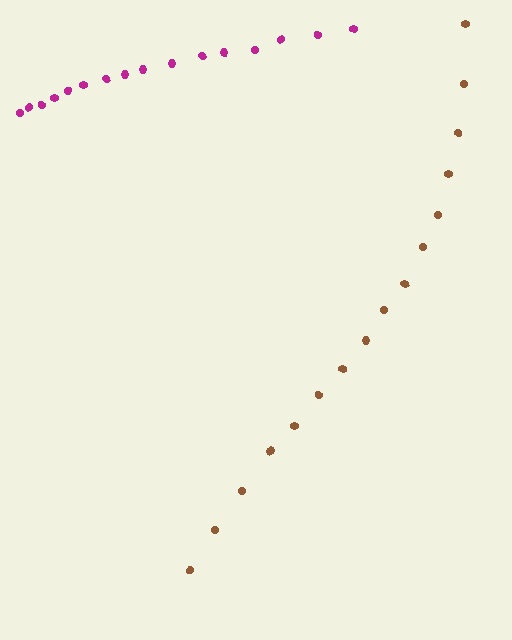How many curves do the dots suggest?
There are 2 distinct paths.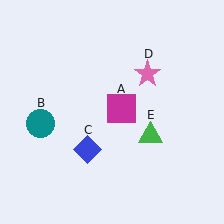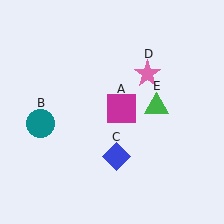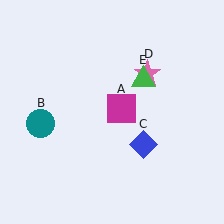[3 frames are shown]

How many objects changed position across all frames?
2 objects changed position: blue diamond (object C), green triangle (object E).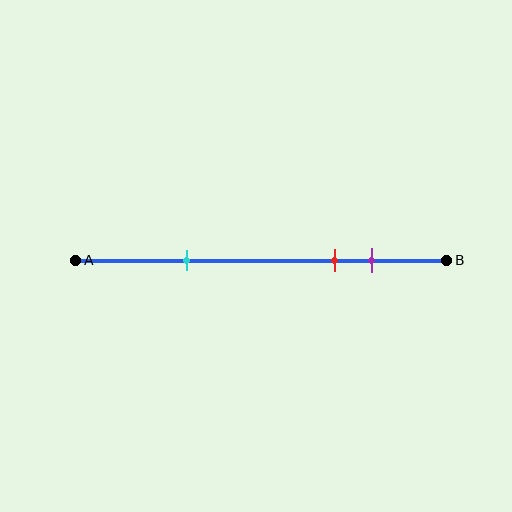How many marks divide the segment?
There are 3 marks dividing the segment.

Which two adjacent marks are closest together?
The red and purple marks are the closest adjacent pair.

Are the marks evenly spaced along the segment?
No, the marks are not evenly spaced.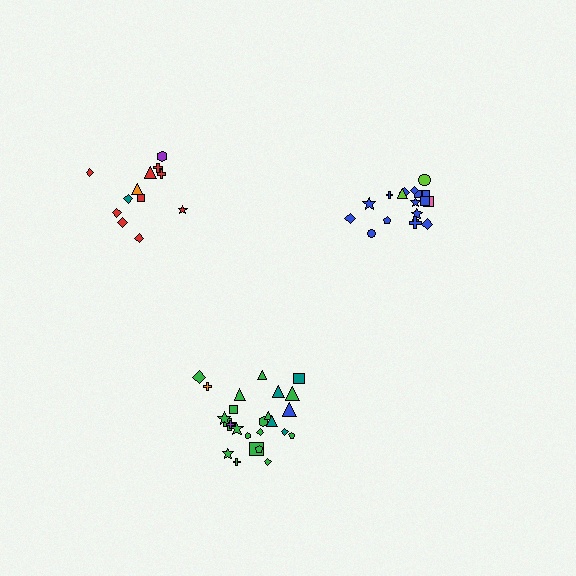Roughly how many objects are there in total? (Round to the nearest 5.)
Roughly 55 objects in total.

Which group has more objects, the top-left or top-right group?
The top-right group.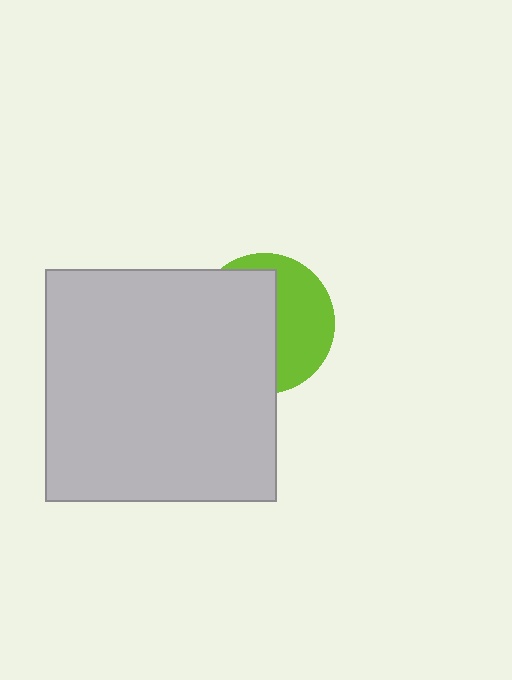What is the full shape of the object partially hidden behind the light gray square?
The partially hidden object is a lime circle.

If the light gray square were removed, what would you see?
You would see the complete lime circle.